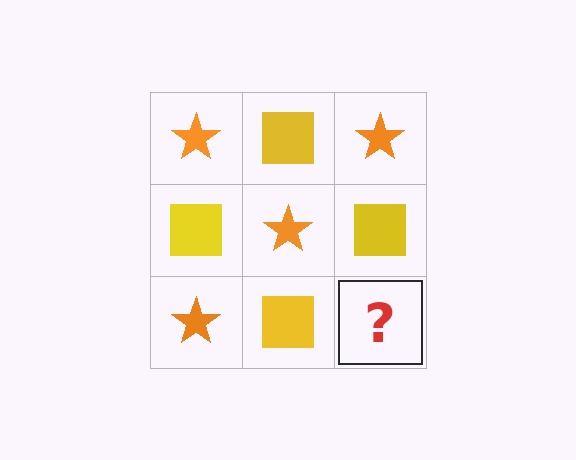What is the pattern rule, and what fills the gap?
The rule is that it alternates orange star and yellow square in a checkerboard pattern. The gap should be filled with an orange star.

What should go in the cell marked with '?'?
The missing cell should contain an orange star.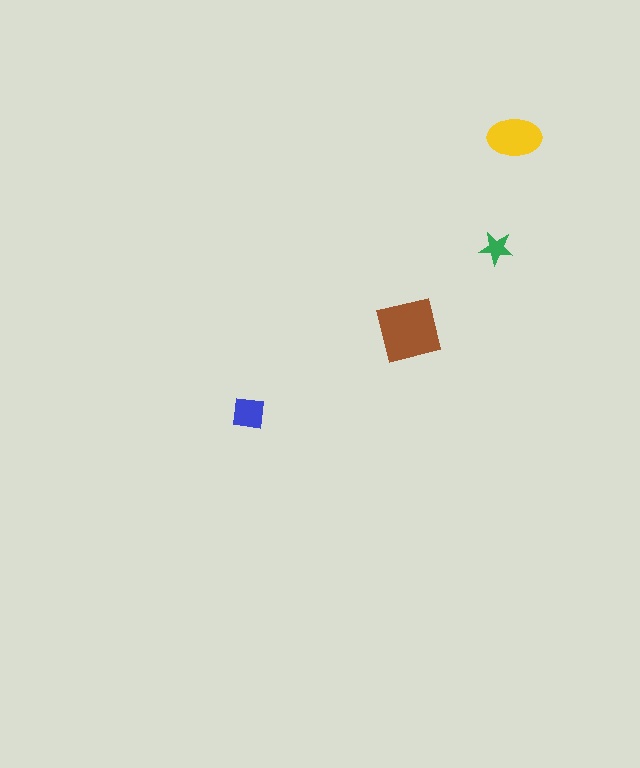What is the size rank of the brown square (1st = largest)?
1st.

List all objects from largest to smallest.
The brown square, the yellow ellipse, the blue square, the green star.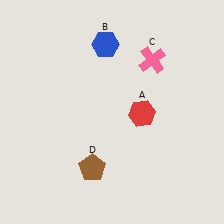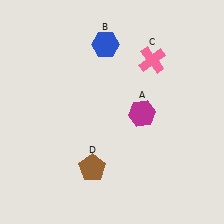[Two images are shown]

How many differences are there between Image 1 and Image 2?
There is 1 difference between the two images.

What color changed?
The hexagon (A) changed from red in Image 1 to magenta in Image 2.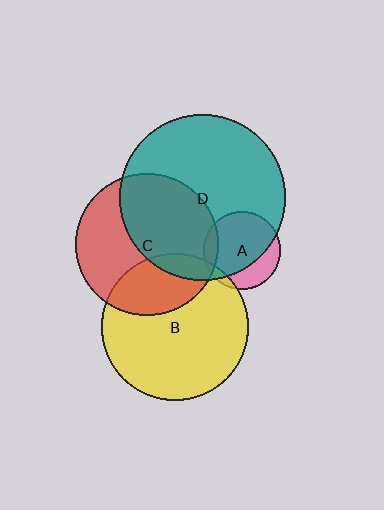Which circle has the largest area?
Circle D (teal).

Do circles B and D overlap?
Yes.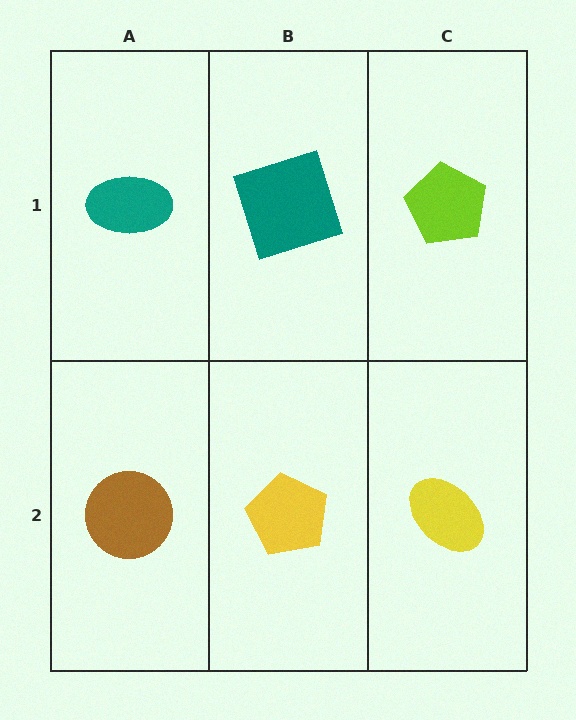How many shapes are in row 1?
3 shapes.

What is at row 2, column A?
A brown circle.